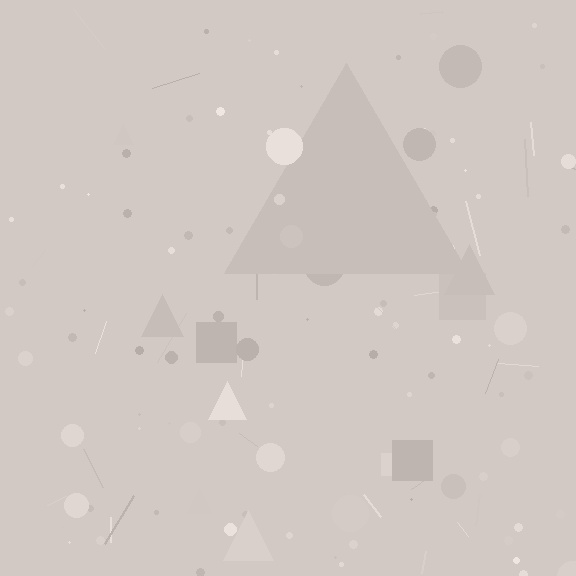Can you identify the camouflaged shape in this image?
The camouflaged shape is a triangle.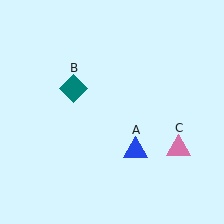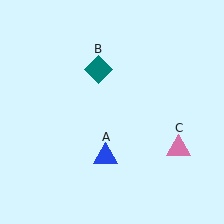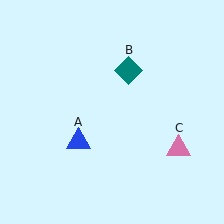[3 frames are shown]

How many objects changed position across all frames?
2 objects changed position: blue triangle (object A), teal diamond (object B).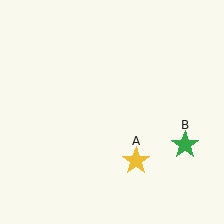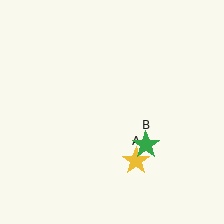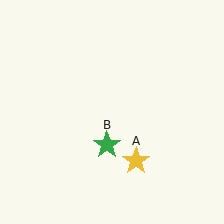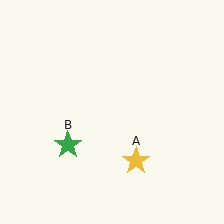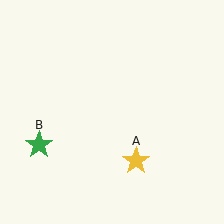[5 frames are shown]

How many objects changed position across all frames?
1 object changed position: green star (object B).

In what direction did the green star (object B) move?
The green star (object B) moved left.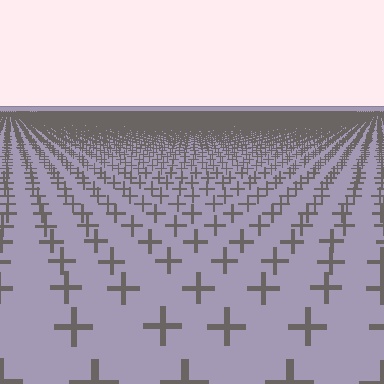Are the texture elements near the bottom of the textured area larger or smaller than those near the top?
Larger. Near the bottom, elements are closer to the viewer and appear at a bigger on-screen size.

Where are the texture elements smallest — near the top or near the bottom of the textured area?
Near the top.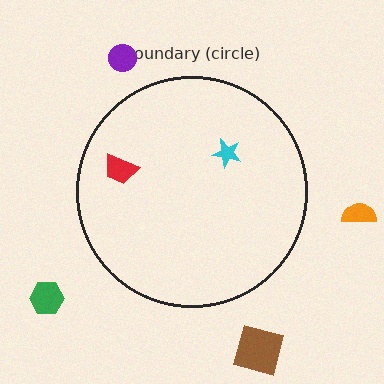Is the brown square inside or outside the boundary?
Outside.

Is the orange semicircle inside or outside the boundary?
Outside.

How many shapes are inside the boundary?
2 inside, 4 outside.